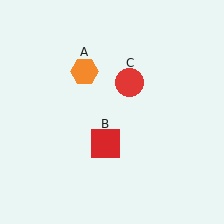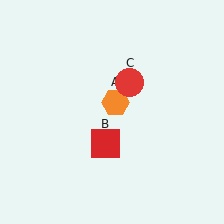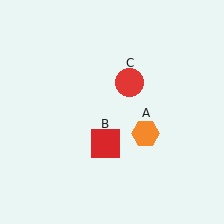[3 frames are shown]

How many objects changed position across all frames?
1 object changed position: orange hexagon (object A).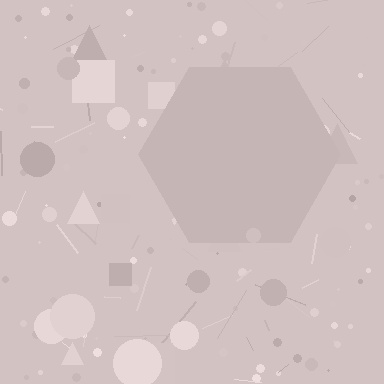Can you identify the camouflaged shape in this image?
The camouflaged shape is a hexagon.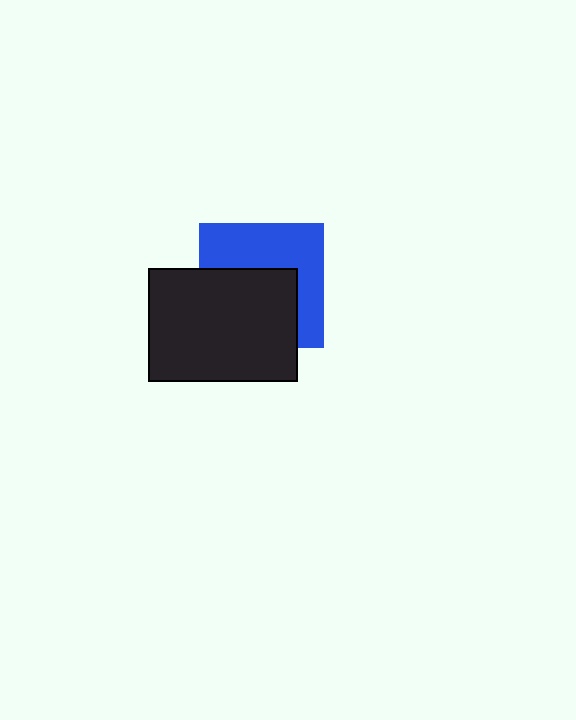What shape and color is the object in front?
The object in front is a black rectangle.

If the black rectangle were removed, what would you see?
You would see the complete blue square.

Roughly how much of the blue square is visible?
About half of it is visible (roughly 49%).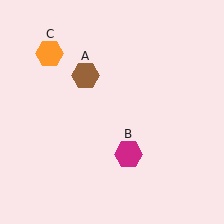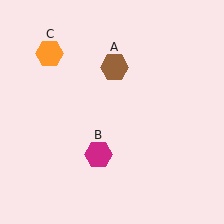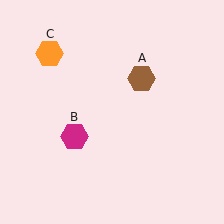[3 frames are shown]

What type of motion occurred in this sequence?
The brown hexagon (object A), magenta hexagon (object B) rotated clockwise around the center of the scene.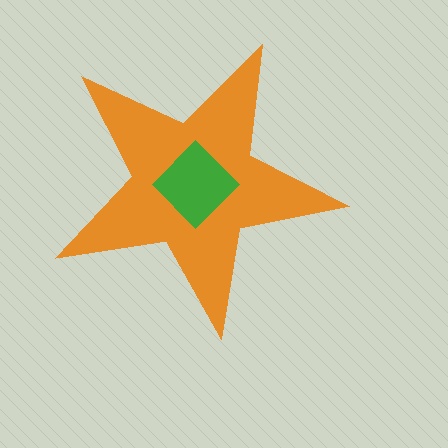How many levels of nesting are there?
2.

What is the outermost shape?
The orange star.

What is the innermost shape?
The green diamond.